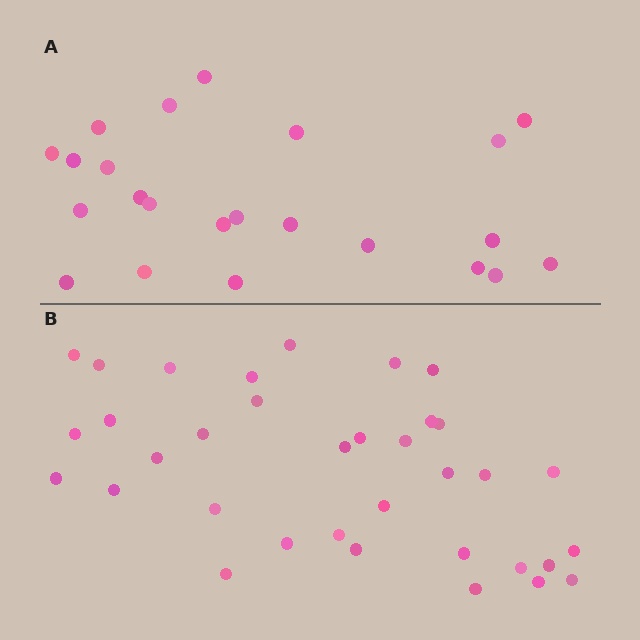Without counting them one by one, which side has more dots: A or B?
Region B (the bottom region) has more dots.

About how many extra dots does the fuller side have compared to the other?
Region B has roughly 12 or so more dots than region A.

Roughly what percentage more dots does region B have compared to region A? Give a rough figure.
About 50% more.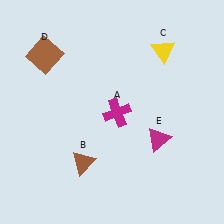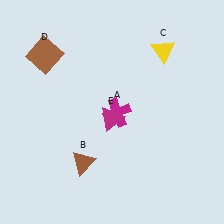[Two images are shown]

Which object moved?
The magenta triangle (E) moved left.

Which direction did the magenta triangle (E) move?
The magenta triangle (E) moved left.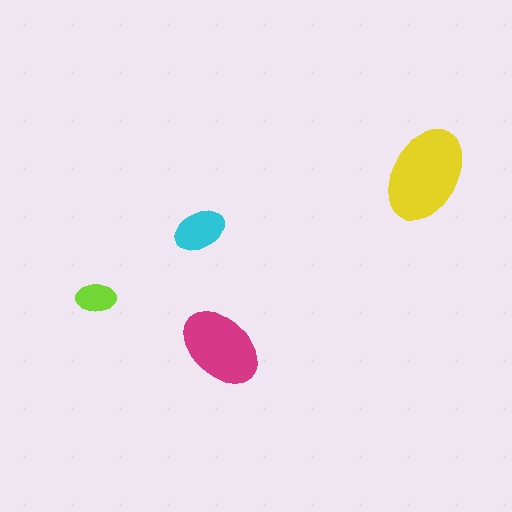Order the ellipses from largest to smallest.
the yellow one, the magenta one, the cyan one, the lime one.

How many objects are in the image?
There are 4 objects in the image.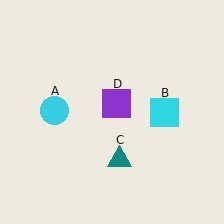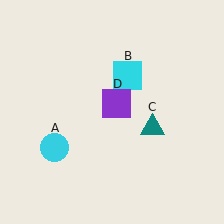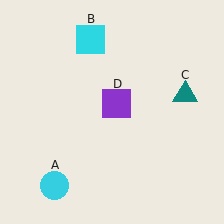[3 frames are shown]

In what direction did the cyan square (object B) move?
The cyan square (object B) moved up and to the left.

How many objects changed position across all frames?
3 objects changed position: cyan circle (object A), cyan square (object B), teal triangle (object C).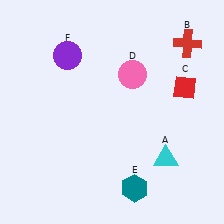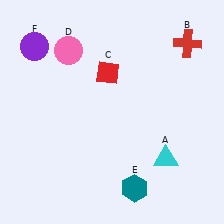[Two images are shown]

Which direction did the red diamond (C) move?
The red diamond (C) moved left.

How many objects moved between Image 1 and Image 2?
3 objects moved between the two images.